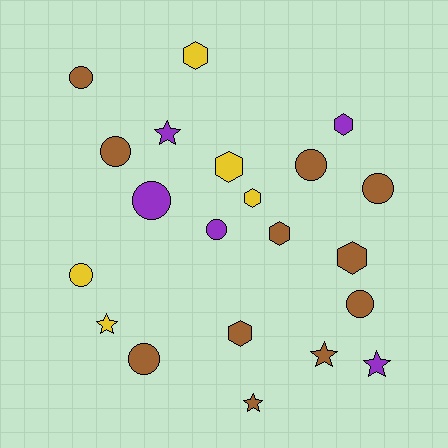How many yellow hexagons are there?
There are 3 yellow hexagons.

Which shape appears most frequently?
Circle, with 9 objects.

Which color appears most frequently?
Brown, with 11 objects.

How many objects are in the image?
There are 21 objects.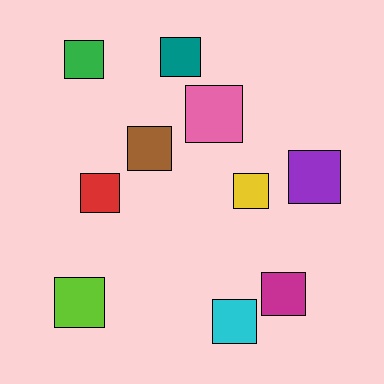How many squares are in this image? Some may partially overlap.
There are 10 squares.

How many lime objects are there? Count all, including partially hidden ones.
There is 1 lime object.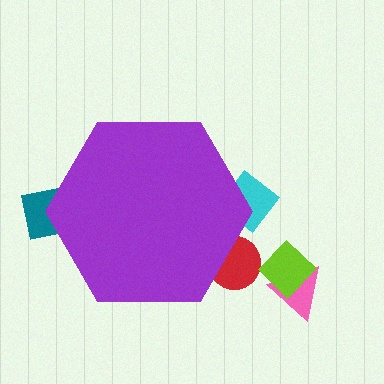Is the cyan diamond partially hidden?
Yes, the cyan diamond is partially hidden behind the purple hexagon.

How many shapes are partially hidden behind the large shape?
3 shapes are partially hidden.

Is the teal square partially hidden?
Yes, the teal square is partially hidden behind the purple hexagon.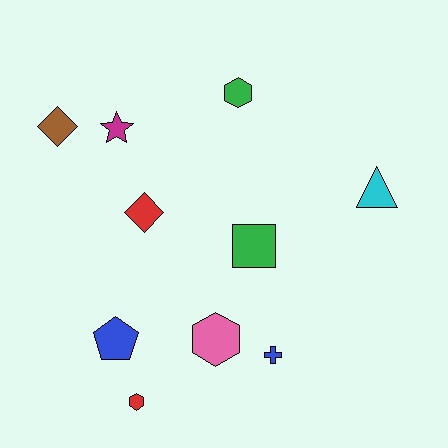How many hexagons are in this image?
There are 3 hexagons.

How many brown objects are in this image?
There is 1 brown object.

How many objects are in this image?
There are 10 objects.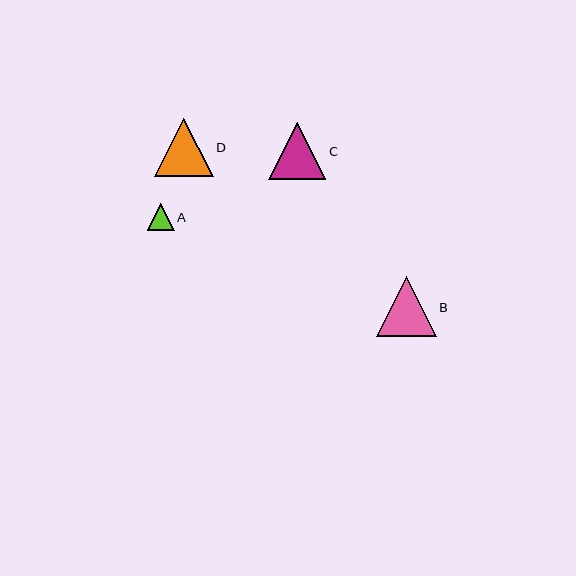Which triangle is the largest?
Triangle B is the largest with a size of approximately 60 pixels.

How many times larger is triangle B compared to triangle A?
Triangle B is approximately 2.2 times the size of triangle A.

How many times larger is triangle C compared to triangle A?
Triangle C is approximately 2.1 times the size of triangle A.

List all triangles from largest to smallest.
From largest to smallest: B, D, C, A.